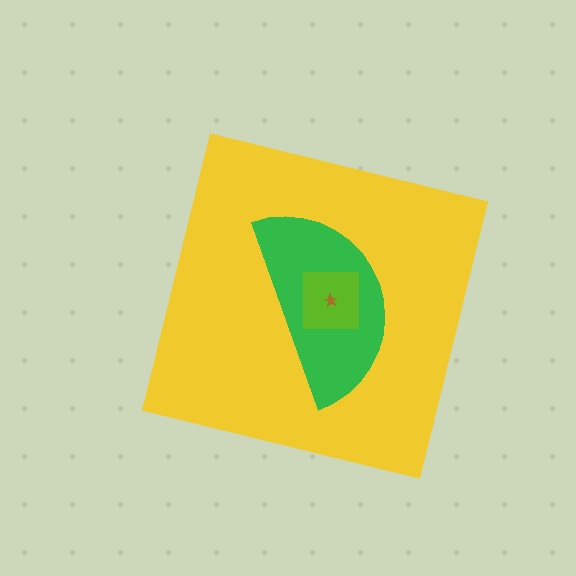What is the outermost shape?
The yellow square.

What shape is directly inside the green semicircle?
The lime square.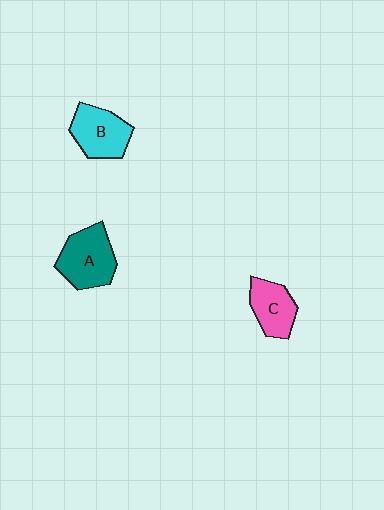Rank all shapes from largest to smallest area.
From largest to smallest: A (teal), B (cyan), C (pink).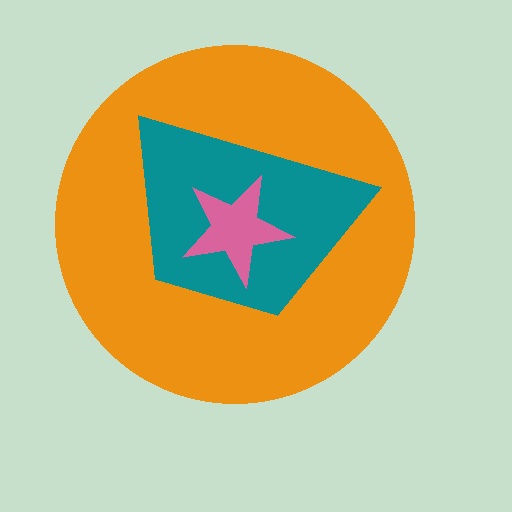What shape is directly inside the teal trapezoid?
The pink star.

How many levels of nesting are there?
3.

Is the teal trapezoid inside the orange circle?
Yes.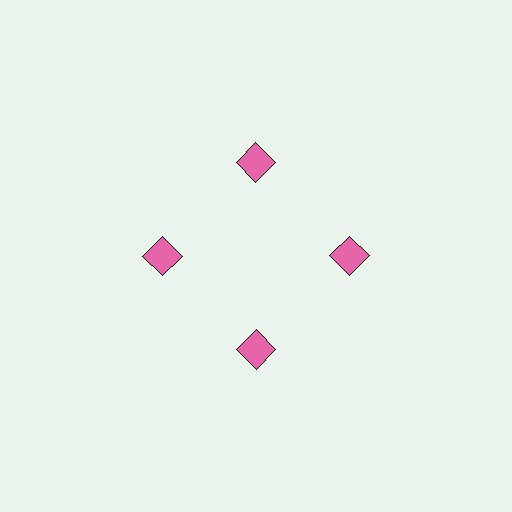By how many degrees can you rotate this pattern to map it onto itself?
The pattern maps onto itself every 90 degrees of rotation.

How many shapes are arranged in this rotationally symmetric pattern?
There are 4 shapes, arranged in 4 groups of 1.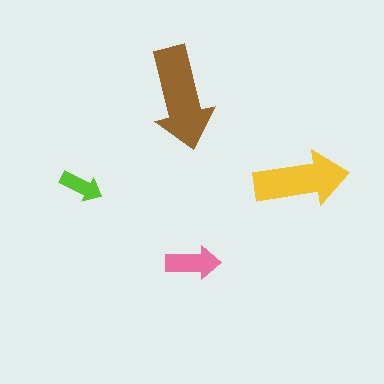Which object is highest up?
The brown arrow is topmost.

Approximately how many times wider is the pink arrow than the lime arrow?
About 1.5 times wider.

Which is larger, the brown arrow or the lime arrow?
The brown one.